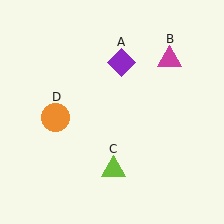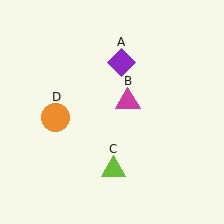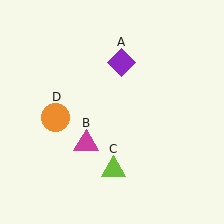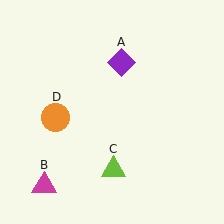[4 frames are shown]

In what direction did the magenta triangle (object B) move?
The magenta triangle (object B) moved down and to the left.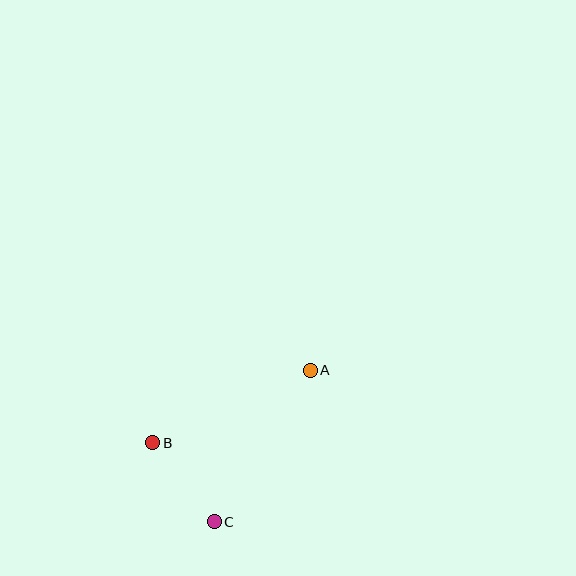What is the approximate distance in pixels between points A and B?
The distance between A and B is approximately 173 pixels.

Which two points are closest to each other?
Points B and C are closest to each other.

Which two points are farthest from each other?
Points A and C are farthest from each other.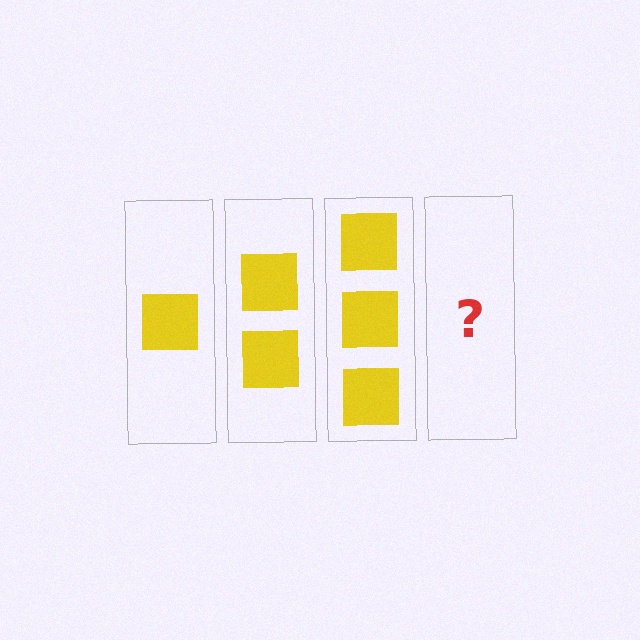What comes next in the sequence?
The next element should be 4 squares.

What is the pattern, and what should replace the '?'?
The pattern is that each step adds one more square. The '?' should be 4 squares.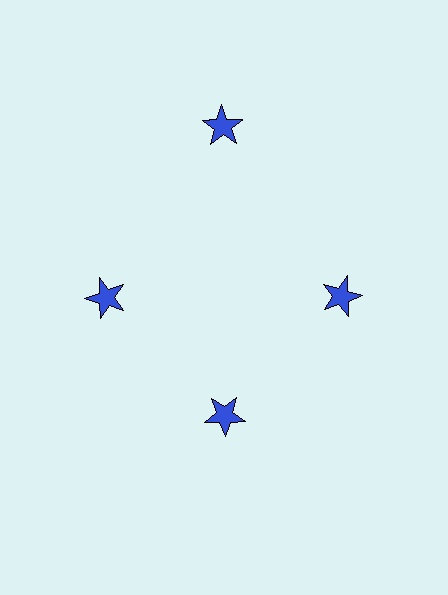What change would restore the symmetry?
The symmetry would be restored by moving it inward, back onto the ring so that all 4 stars sit at equal angles and equal distance from the center.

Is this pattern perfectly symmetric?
No. The 4 blue stars are arranged in a ring, but one element near the 12 o'clock position is pushed outward from the center, breaking the 4-fold rotational symmetry.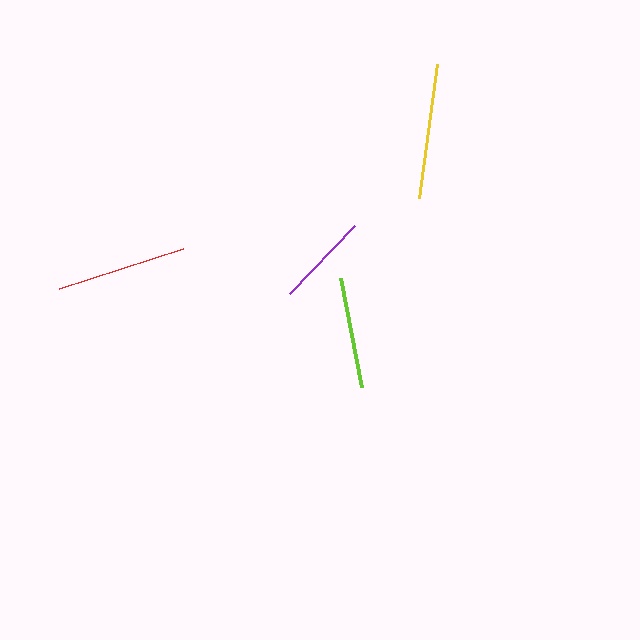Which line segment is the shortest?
The purple line is the shortest at approximately 94 pixels.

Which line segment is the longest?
The yellow line is the longest at approximately 135 pixels.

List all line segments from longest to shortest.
From longest to shortest: yellow, red, lime, purple.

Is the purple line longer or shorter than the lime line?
The lime line is longer than the purple line.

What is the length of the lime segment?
The lime segment is approximately 111 pixels long.